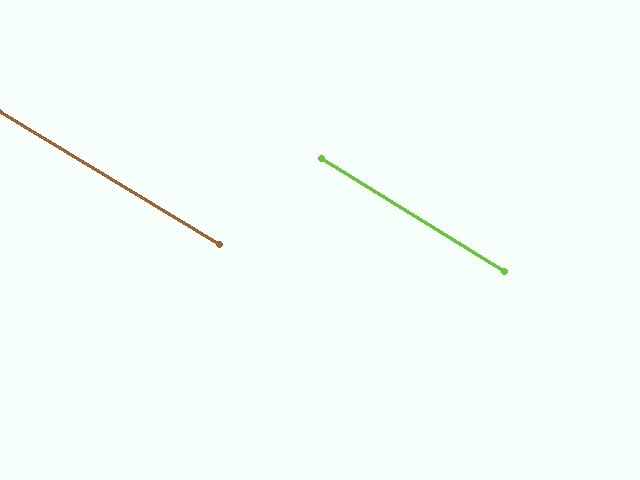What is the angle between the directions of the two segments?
Approximately 1 degree.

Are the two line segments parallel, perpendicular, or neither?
Parallel — their directions differ by only 0.6°.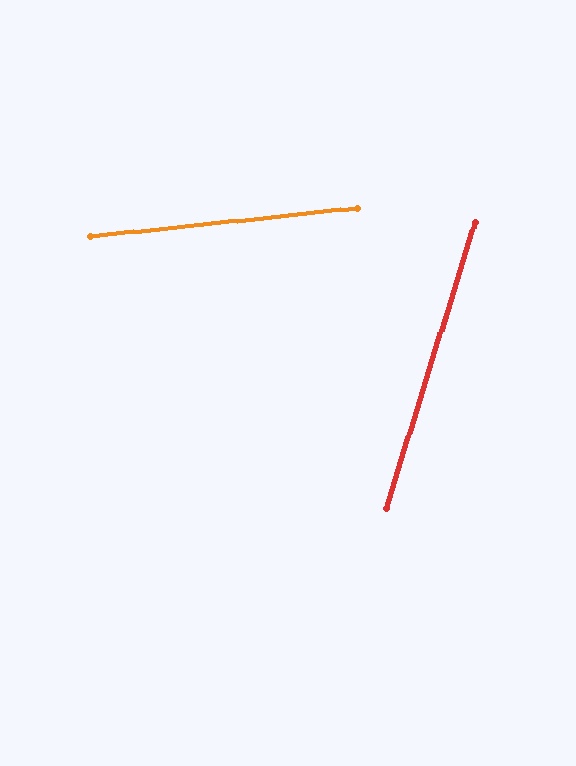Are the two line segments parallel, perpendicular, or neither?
Neither parallel nor perpendicular — they differ by about 67°.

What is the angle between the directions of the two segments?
Approximately 67 degrees.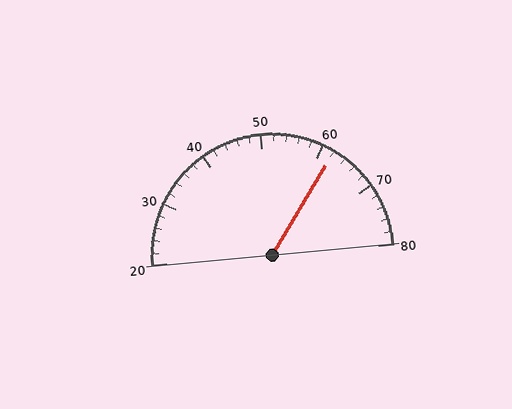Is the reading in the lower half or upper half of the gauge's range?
The reading is in the upper half of the range (20 to 80).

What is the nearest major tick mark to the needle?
The nearest major tick mark is 60.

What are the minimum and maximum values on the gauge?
The gauge ranges from 20 to 80.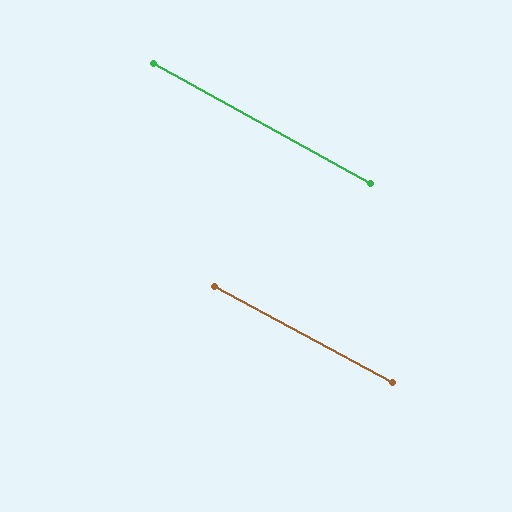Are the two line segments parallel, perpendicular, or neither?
Parallel — their directions differ by only 0.8°.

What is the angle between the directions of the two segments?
Approximately 1 degree.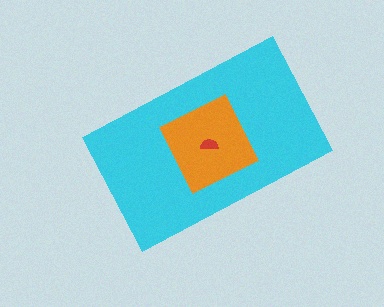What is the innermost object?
The red semicircle.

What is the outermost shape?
The cyan rectangle.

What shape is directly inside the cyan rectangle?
The orange square.